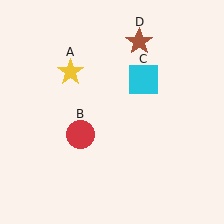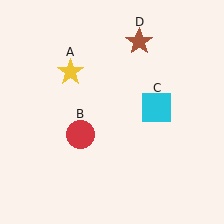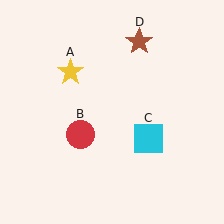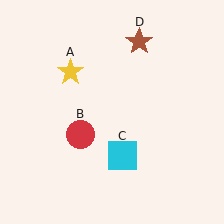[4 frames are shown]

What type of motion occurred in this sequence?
The cyan square (object C) rotated clockwise around the center of the scene.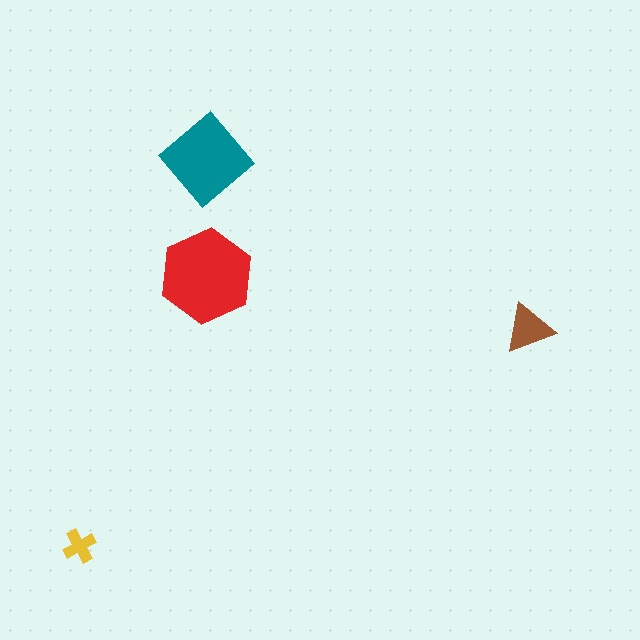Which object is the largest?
The red hexagon.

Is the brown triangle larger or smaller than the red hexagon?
Smaller.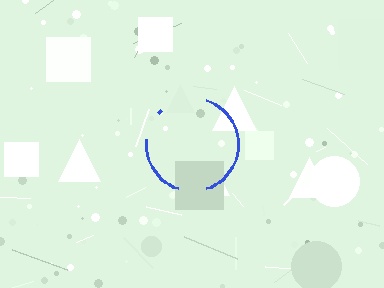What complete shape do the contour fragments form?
The contour fragments form a circle.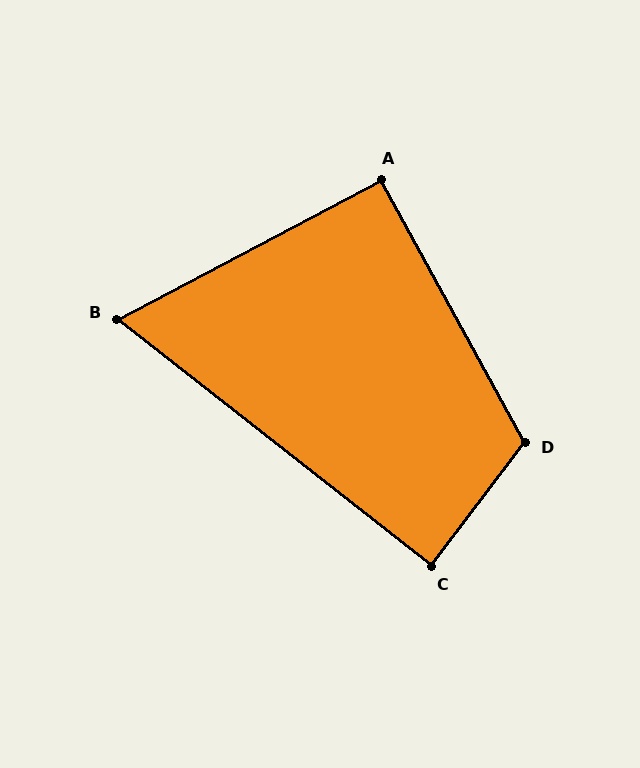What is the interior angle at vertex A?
Approximately 91 degrees (approximately right).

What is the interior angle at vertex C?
Approximately 89 degrees (approximately right).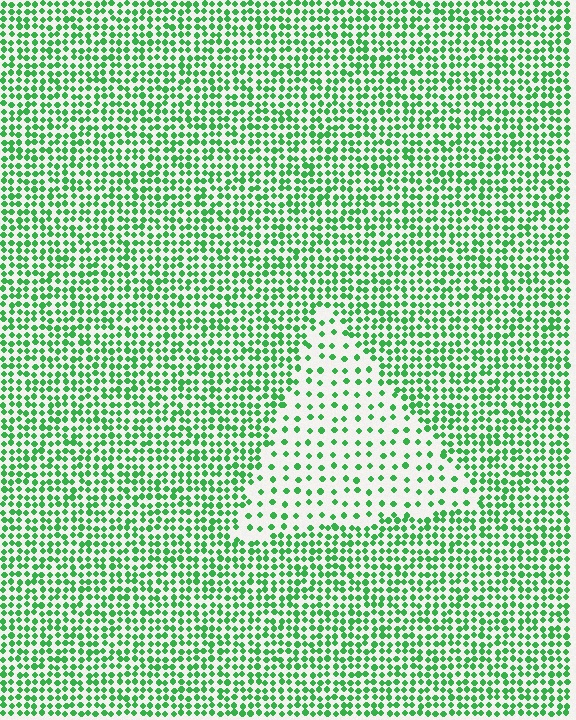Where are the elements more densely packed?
The elements are more densely packed outside the triangle boundary.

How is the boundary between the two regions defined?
The boundary is defined by a change in element density (approximately 2.5x ratio). All elements are the same color, size, and shape.